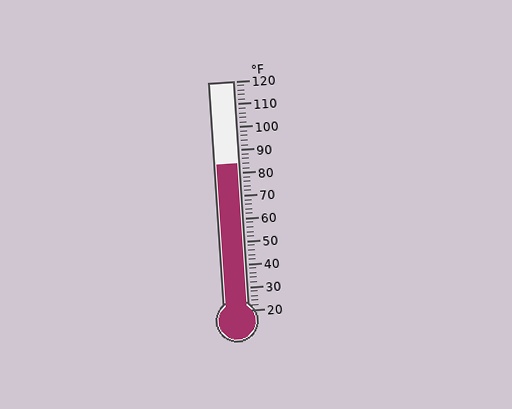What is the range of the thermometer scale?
The thermometer scale ranges from 20°F to 120°F.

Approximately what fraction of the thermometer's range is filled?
The thermometer is filled to approximately 65% of its range.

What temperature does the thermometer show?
The thermometer shows approximately 84°F.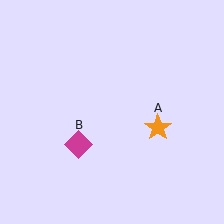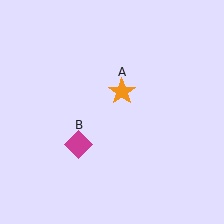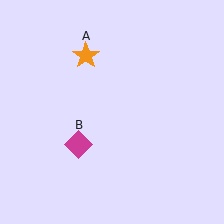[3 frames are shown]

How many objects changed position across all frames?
1 object changed position: orange star (object A).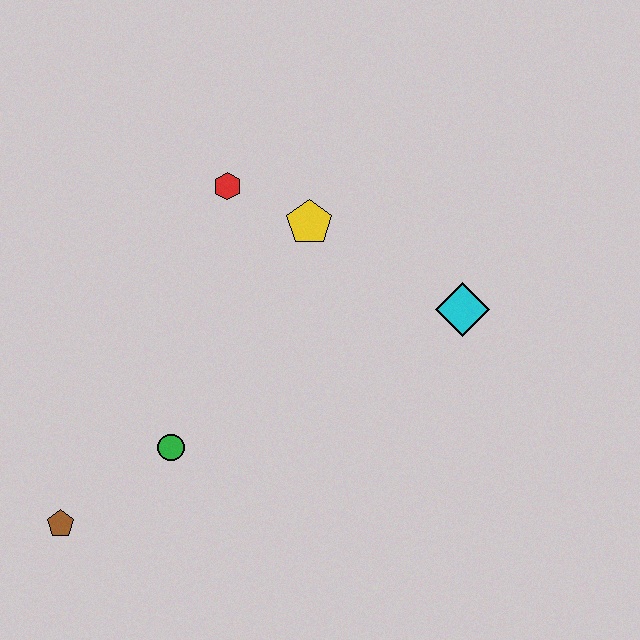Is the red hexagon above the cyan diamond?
Yes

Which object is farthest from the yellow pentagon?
The brown pentagon is farthest from the yellow pentagon.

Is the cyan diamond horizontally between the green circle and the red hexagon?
No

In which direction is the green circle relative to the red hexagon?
The green circle is below the red hexagon.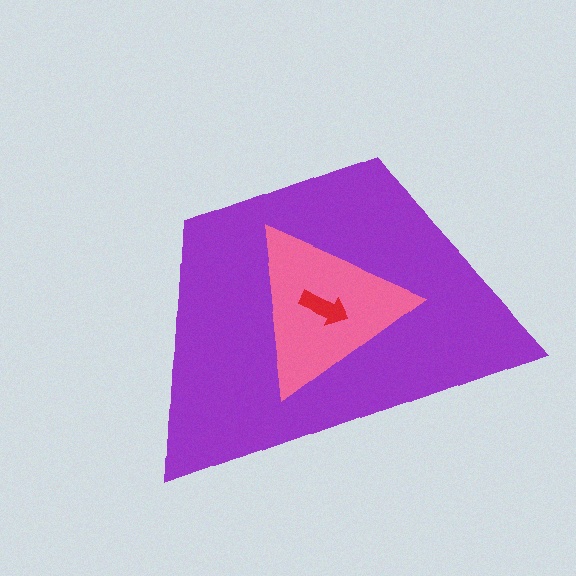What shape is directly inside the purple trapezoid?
The pink triangle.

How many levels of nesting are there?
3.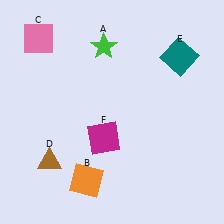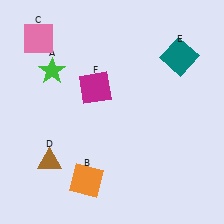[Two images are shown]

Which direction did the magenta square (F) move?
The magenta square (F) moved up.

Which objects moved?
The objects that moved are: the green star (A), the magenta square (F).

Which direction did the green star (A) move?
The green star (A) moved left.